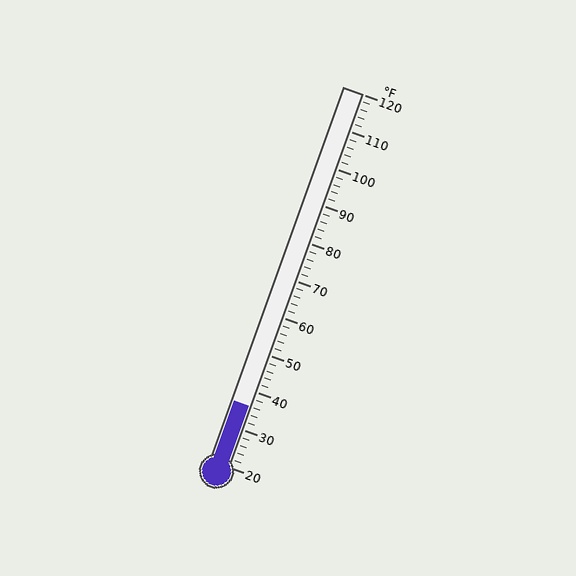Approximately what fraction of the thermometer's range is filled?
The thermometer is filled to approximately 15% of its range.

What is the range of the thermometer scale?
The thermometer scale ranges from 20°F to 120°F.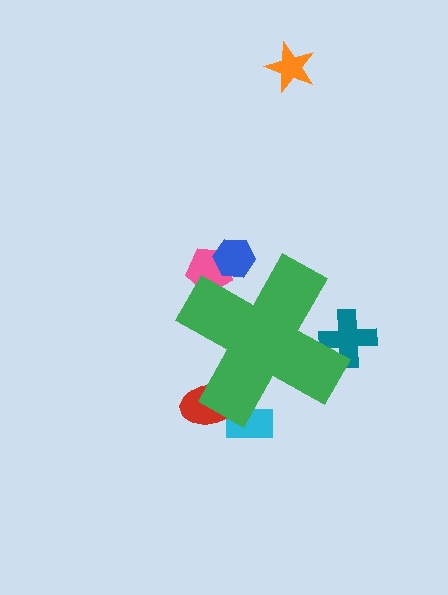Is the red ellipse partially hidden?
Yes, the red ellipse is partially hidden behind the green cross.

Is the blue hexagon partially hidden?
Yes, the blue hexagon is partially hidden behind the green cross.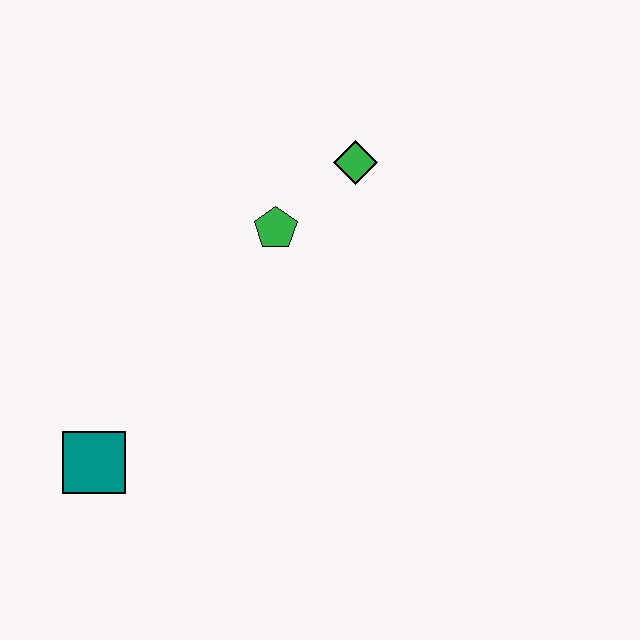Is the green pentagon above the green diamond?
No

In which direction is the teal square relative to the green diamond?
The teal square is below the green diamond.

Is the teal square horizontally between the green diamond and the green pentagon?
No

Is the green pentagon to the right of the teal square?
Yes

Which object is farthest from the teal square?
The green diamond is farthest from the teal square.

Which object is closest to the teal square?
The green pentagon is closest to the teal square.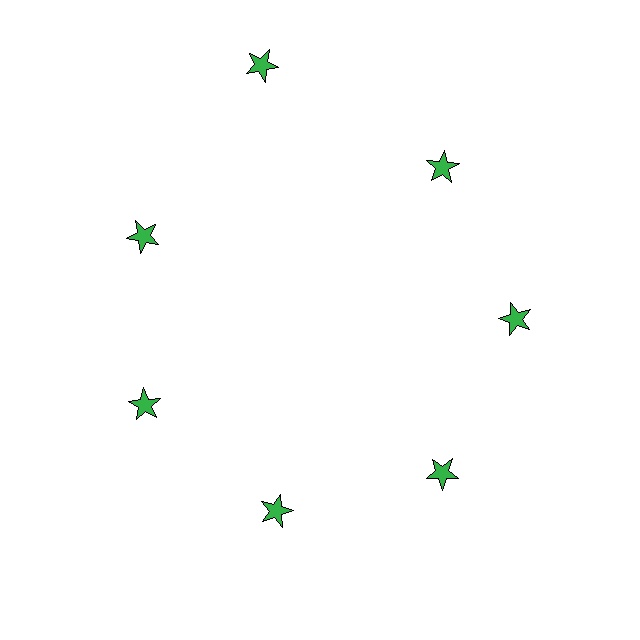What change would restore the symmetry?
The symmetry would be restored by moving it inward, back onto the ring so that all 7 stars sit at equal angles and equal distance from the center.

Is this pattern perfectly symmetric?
No. The 7 green stars are arranged in a ring, but one element near the 12 o'clock position is pushed outward from the center, breaking the 7-fold rotational symmetry.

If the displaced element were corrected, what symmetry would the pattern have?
It would have 7-fold rotational symmetry — the pattern would map onto itself every 51 degrees.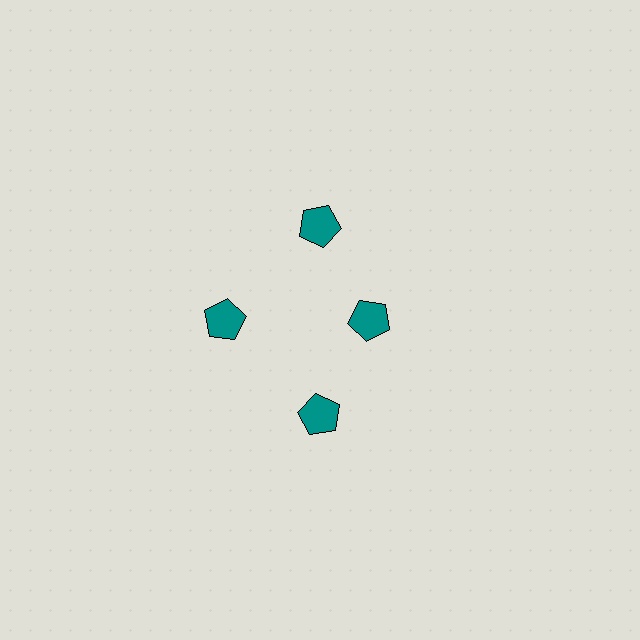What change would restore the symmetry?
The symmetry would be restored by moving it outward, back onto the ring so that all 4 pentagons sit at equal angles and equal distance from the center.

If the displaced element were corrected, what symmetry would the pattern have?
It would have 4-fold rotational symmetry — the pattern would map onto itself every 90 degrees.